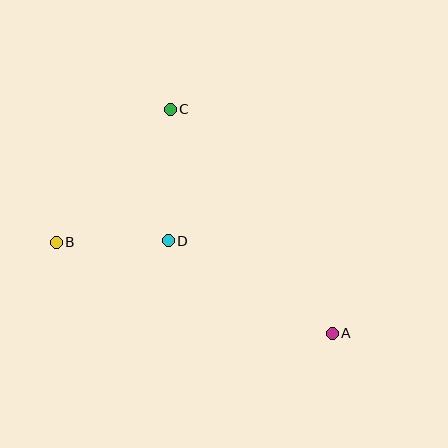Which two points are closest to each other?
Points B and D are closest to each other.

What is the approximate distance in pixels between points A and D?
The distance between A and D is approximately 188 pixels.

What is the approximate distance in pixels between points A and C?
The distance between A and C is approximately 276 pixels.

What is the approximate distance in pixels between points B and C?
The distance between B and C is approximately 175 pixels.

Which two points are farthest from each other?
Points A and B are farthest from each other.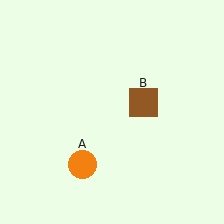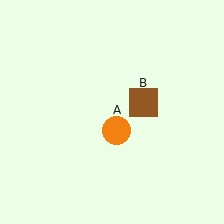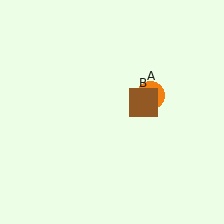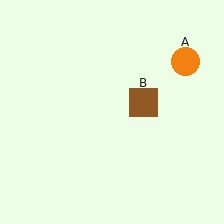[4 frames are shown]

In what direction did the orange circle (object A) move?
The orange circle (object A) moved up and to the right.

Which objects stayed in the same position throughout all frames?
Brown square (object B) remained stationary.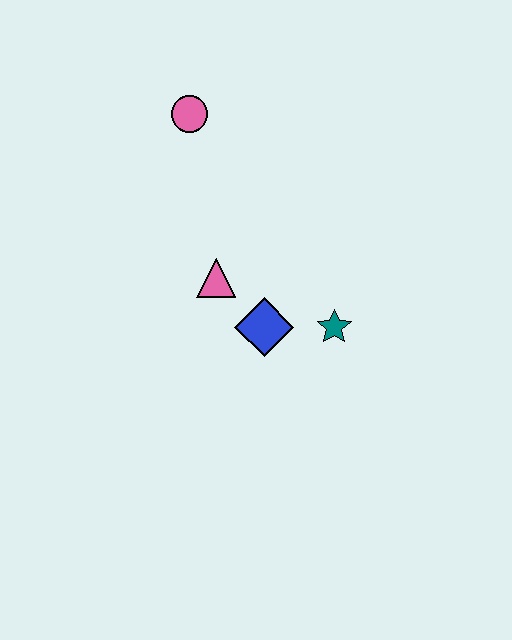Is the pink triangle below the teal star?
No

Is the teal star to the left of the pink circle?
No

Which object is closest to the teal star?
The blue diamond is closest to the teal star.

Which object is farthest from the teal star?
The pink circle is farthest from the teal star.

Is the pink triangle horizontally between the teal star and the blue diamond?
No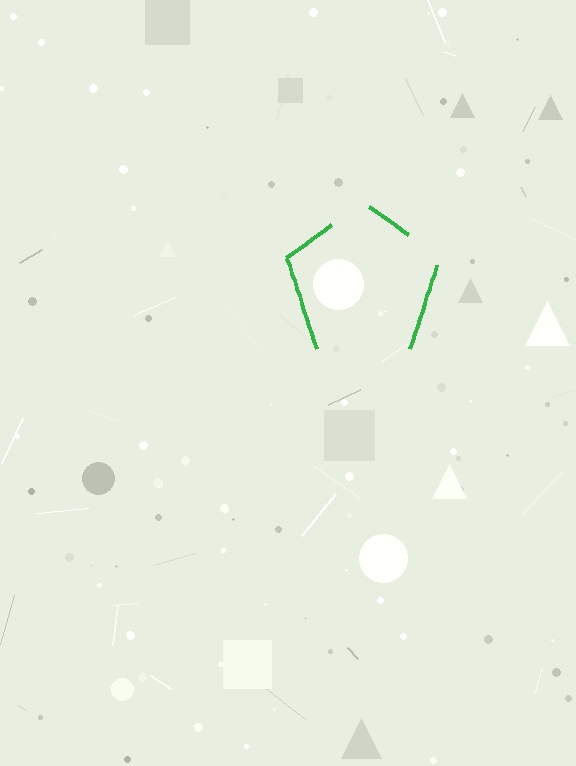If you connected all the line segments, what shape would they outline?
They would outline a pentagon.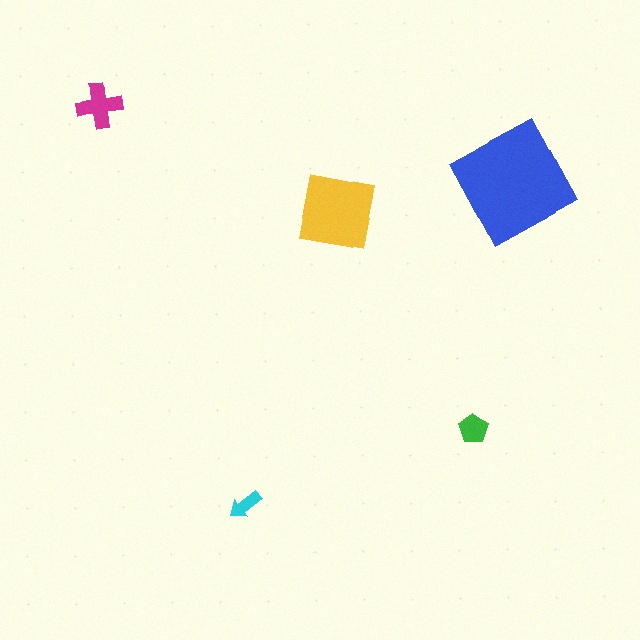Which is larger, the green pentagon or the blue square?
The blue square.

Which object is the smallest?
The cyan arrow.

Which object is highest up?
The magenta cross is topmost.